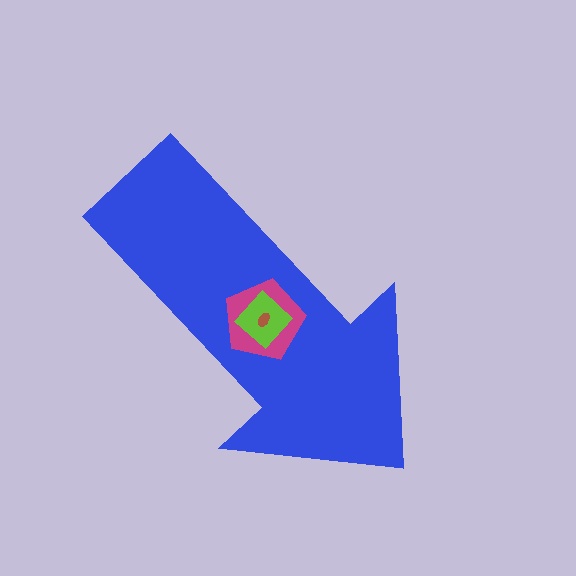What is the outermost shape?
The blue arrow.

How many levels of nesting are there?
4.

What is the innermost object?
The brown ellipse.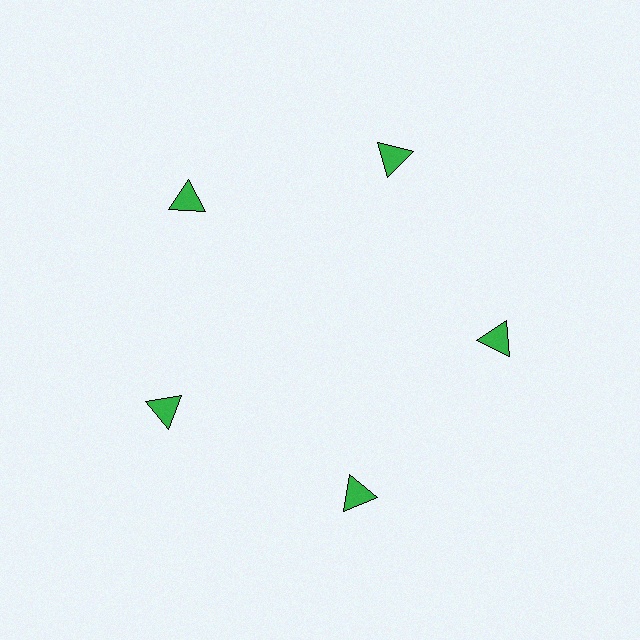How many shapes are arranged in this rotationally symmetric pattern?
There are 5 shapes, arranged in 5 groups of 1.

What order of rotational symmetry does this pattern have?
This pattern has 5-fold rotational symmetry.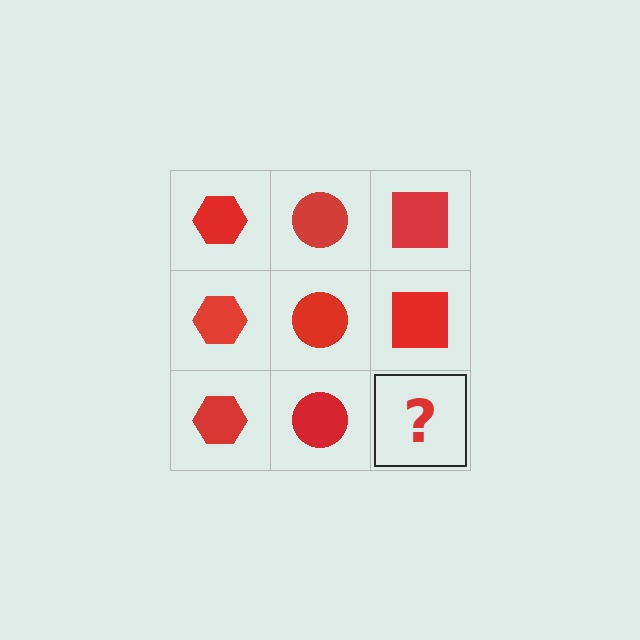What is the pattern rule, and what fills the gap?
The rule is that each column has a consistent shape. The gap should be filled with a red square.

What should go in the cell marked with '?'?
The missing cell should contain a red square.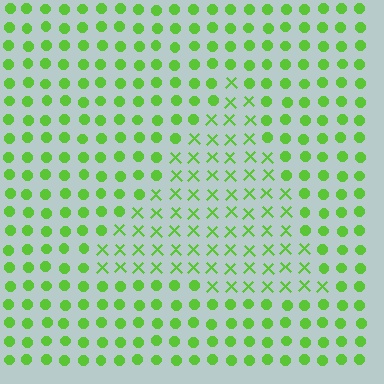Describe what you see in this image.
The image is filled with small lime elements arranged in a uniform grid. A triangle-shaped region contains X marks, while the surrounding area contains circles. The boundary is defined purely by the change in element shape.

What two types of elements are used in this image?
The image uses X marks inside the triangle region and circles outside it.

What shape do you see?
I see a triangle.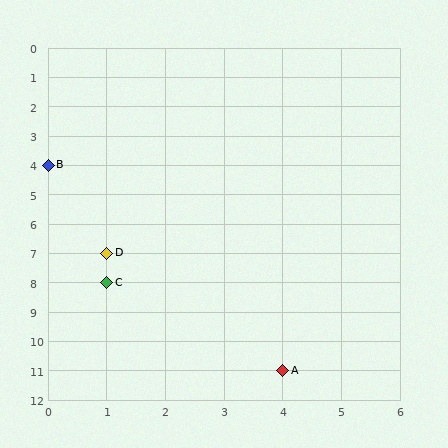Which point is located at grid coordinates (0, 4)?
Point B is at (0, 4).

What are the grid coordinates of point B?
Point B is at grid coordinates (0, 4).